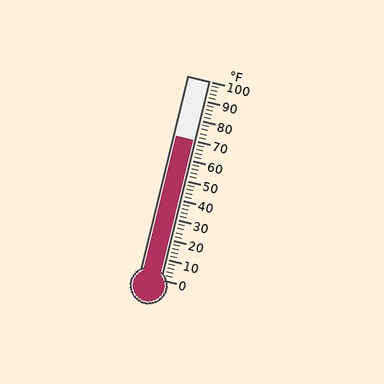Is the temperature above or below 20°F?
The temperature is above 20°F.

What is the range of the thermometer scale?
The thermometer scale ranges from 0°F to 100°F.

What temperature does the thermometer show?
The thermometer shows approximately 70°F.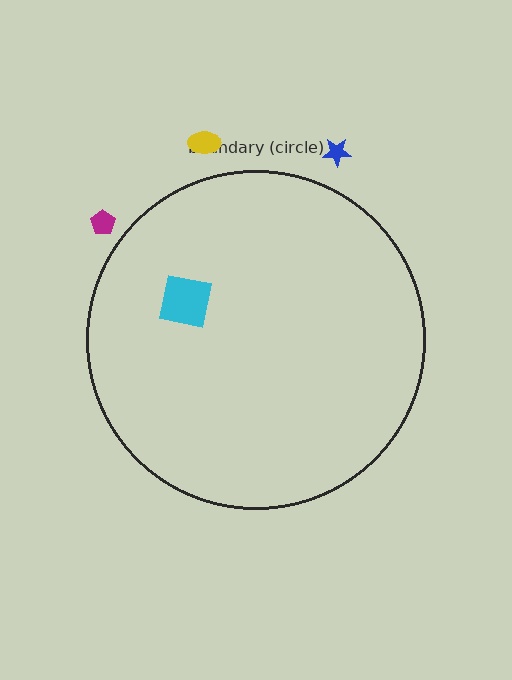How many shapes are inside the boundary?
1 inside, 3 outside.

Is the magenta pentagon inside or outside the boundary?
Outside.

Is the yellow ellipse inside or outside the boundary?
Outside.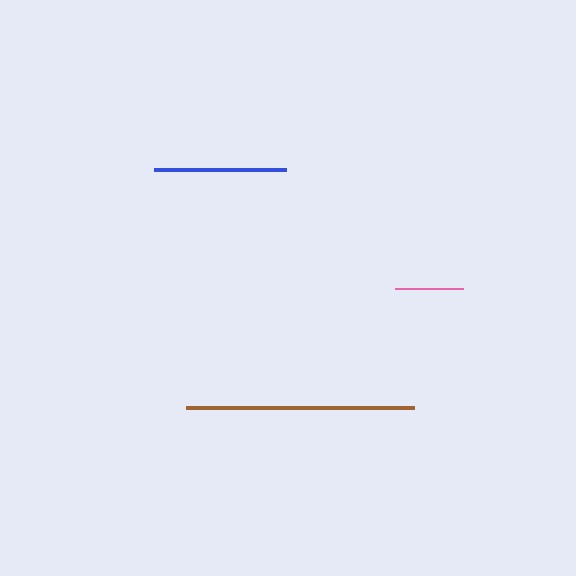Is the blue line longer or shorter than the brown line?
The brown line is longer than the blue line.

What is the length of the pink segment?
The pink segment is approximately 68 pixels long.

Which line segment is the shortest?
The pink line is the shortest at approximately 68 pixels.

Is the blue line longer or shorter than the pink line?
The blue line is longer than the pink line.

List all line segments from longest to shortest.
From longest to shortest: brown, blue, pink.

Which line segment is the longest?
The brown line is the longest at approximately 228 pixels.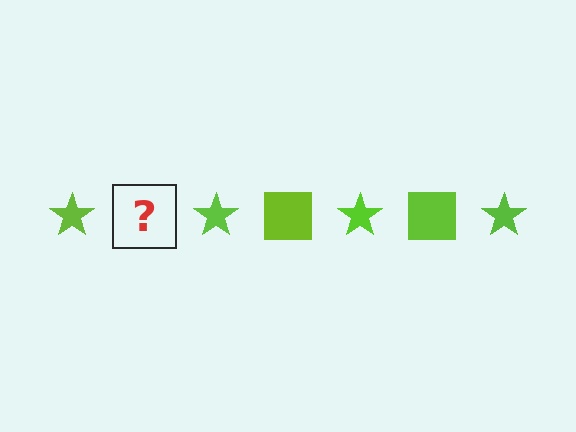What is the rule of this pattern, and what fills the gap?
The rule is that the pattern cycles through star, square shapes in lime. The gap should be filled with a lime square.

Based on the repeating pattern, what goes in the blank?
The blank should be a lime square.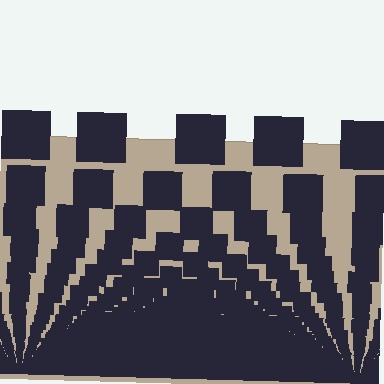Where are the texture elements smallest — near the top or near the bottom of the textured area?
Near the bottom.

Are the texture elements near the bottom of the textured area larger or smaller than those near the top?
Smaller. The gradient is inverted — elements near the bottom are smaller and denser.